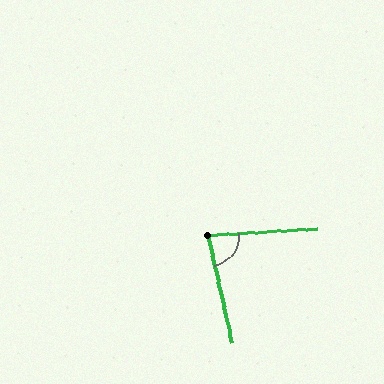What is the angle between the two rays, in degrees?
Approximately 81 degrees.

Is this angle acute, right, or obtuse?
It is acute.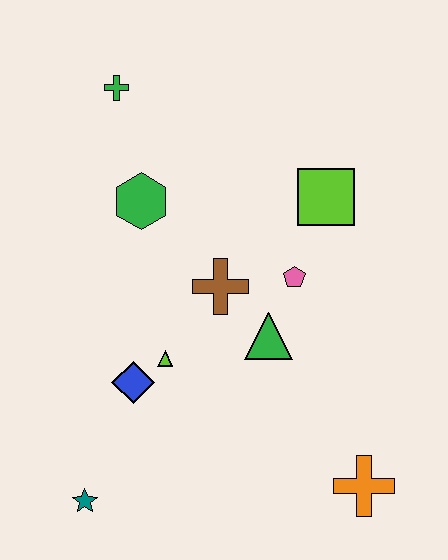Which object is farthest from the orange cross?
The green cross is farthest from the orange cross.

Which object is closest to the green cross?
The green hexagon is closest to the green cross.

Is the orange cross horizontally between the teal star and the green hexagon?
No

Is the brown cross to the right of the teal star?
Yes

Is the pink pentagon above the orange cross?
Yes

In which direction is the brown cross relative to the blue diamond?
The brown cross is above the blue diamond.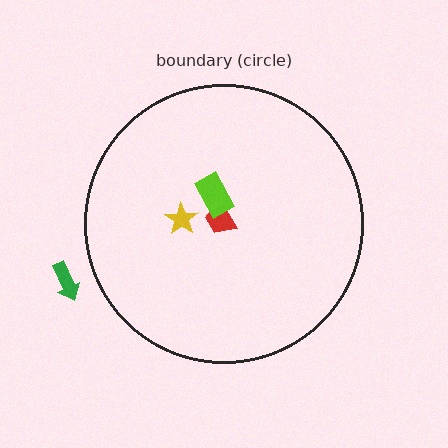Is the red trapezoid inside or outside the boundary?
Inside.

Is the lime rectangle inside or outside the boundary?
Inside.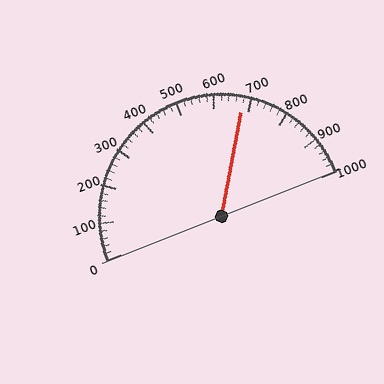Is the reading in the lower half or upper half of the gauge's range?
The reading is in the upper half of the range (0 to 1000).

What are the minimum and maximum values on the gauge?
The gauge ranges from 0 to 1000.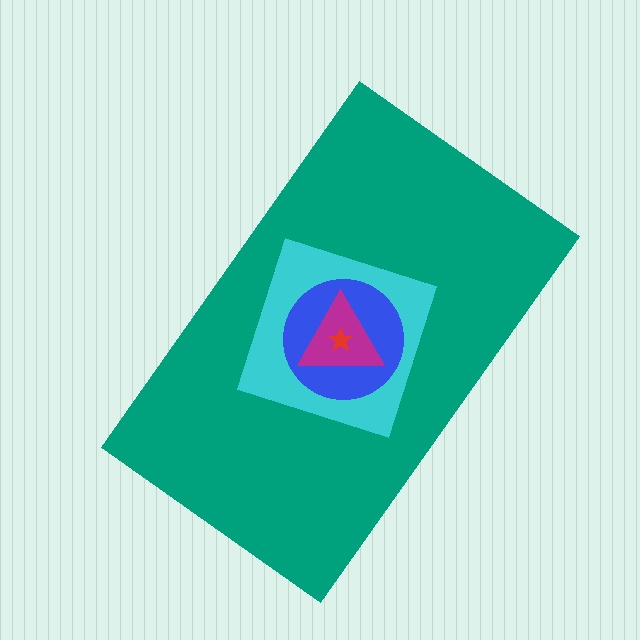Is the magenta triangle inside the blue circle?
Yes.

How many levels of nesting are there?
5.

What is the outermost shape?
The teal rectangle.